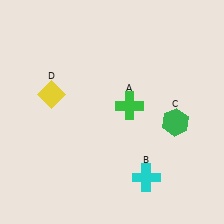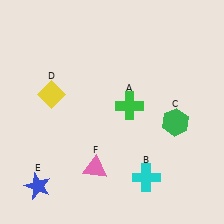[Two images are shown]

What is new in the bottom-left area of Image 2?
A pink triangle (F) was added in the bottom-left area of Image 2.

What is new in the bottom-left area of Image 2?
A blue star (E) was added in the bottom-left area of Image 2.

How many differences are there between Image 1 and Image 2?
There are 2 differences between the two images.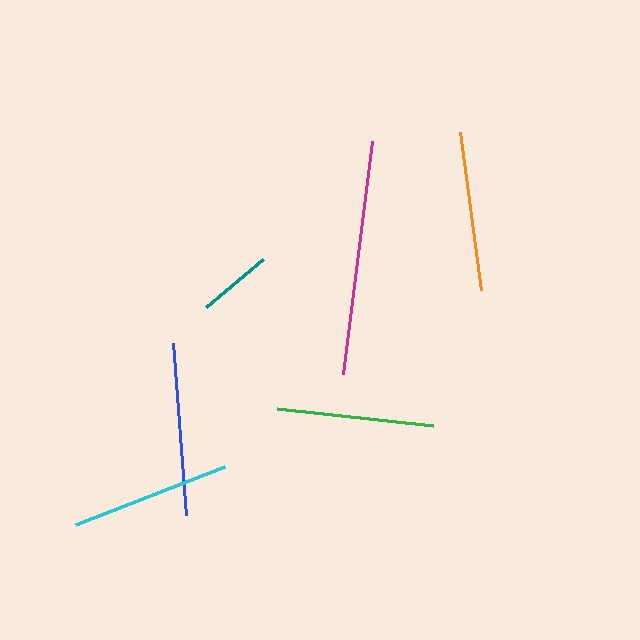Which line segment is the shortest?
The teal line is the shortest at approximately 74 pixels.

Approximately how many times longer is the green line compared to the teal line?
The green line is approximately 2.1 times the length of the teal line.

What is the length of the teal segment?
The teal segment is approximately 74 pixels long.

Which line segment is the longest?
The magenta line is the longest at approximately 235 pixels.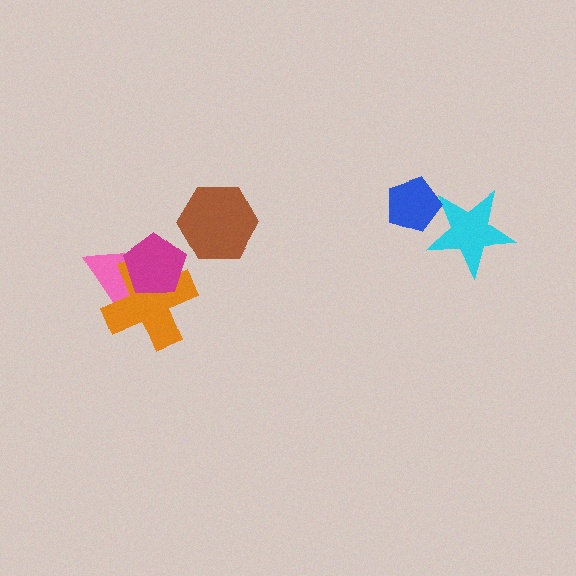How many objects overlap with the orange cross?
2 objects overlap with the orange cross.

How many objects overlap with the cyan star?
1 object overlaps with the cyan star.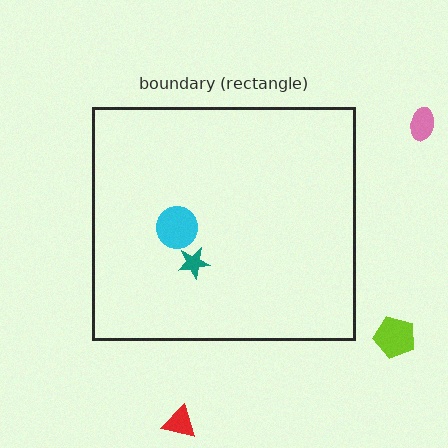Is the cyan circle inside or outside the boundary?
Inside.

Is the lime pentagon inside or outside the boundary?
Outside.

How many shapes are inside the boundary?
2 inside, 3 outside.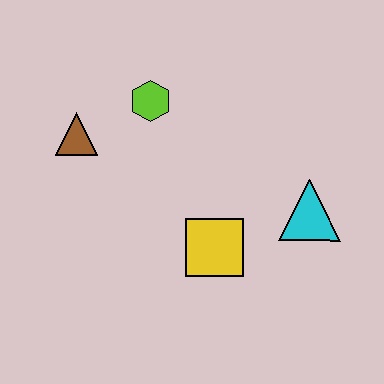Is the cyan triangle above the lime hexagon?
No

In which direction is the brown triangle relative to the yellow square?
The brown triangle is to the left of the yellow square.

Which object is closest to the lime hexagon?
The brown triangle is closest to the lime hexagon.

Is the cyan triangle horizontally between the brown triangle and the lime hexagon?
No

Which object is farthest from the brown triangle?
The cyan triangle is farthest from the brown triangle.